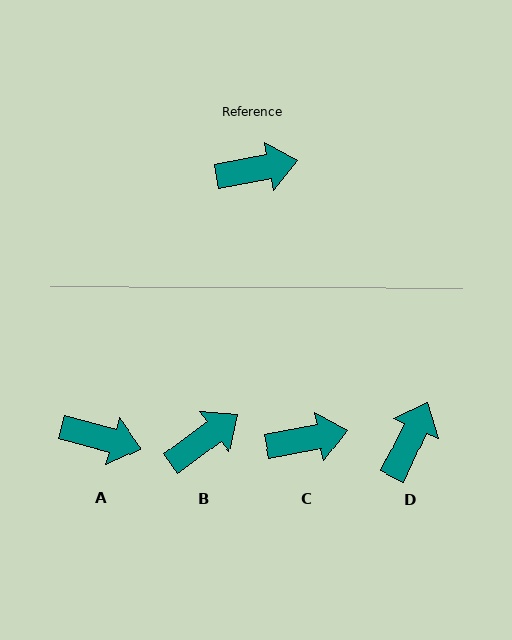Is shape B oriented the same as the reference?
No, it is off by about 25 degrees.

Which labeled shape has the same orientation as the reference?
C.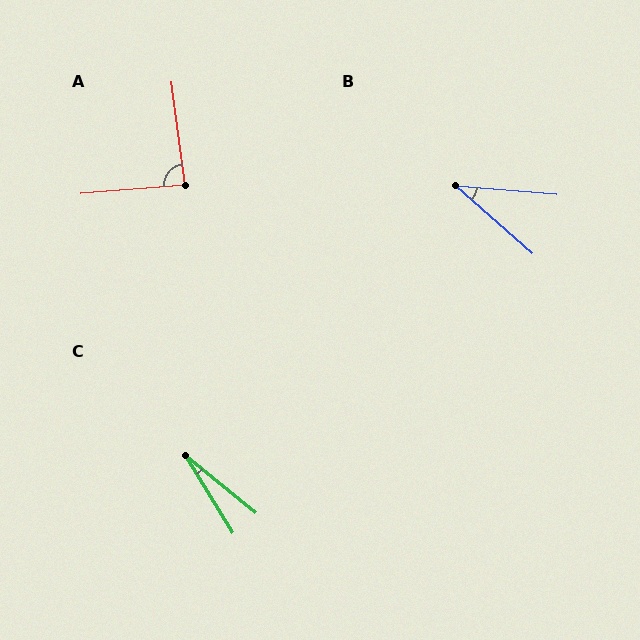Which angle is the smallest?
C, at approximately 19 degrees.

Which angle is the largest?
A, at approximately 87 degrees.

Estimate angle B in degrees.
Approximately 37 degrees.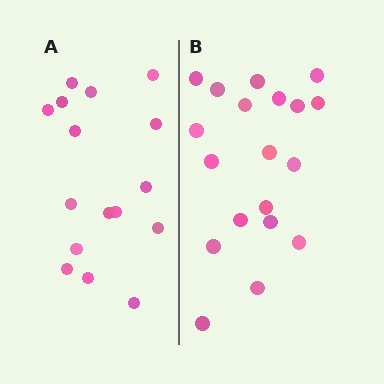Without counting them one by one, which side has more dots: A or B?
Region B (the right region) has more dots.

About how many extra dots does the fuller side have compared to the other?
Region B has just a few more — roughly 2 or 3 more dots than region A.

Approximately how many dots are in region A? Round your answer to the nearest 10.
About 20 dots. (The exact count is 16, which rounds to 20.)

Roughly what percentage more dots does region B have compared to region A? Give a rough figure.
About 20% more.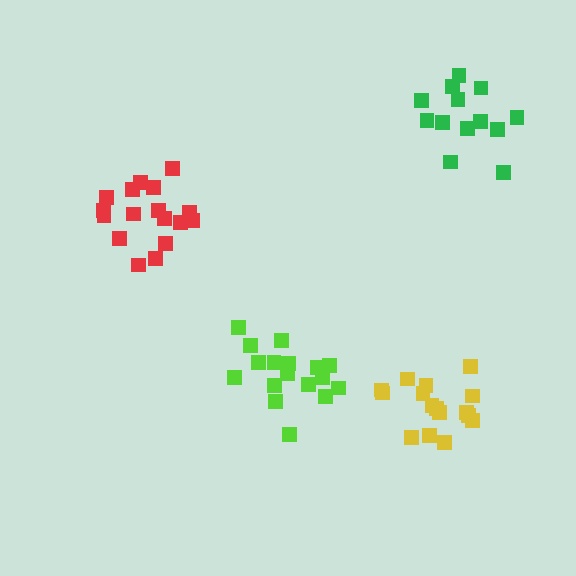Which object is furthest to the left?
The red cluster is leftmost.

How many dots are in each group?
Group 1: 17 dots, Group 2: 17 dots, Group 3: 16 dots, Group 4: 13 dots (63 total).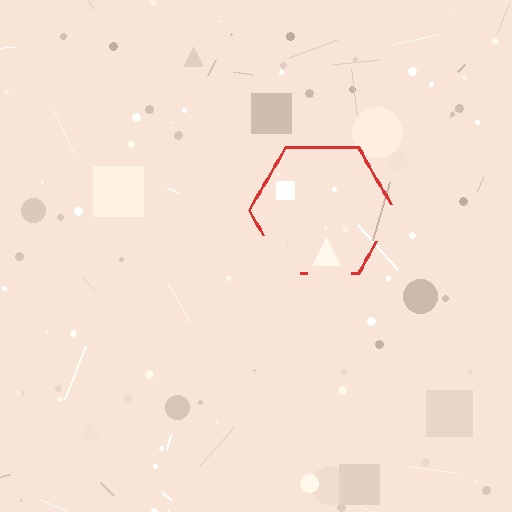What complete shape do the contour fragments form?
The contour fragments form a hexagon.